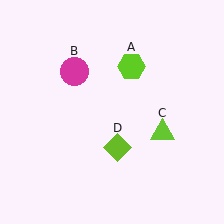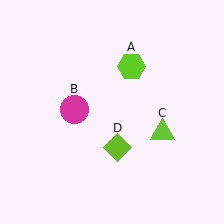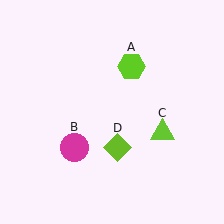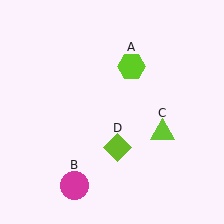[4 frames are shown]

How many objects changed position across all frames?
1 object changed position: magenta circle (object B).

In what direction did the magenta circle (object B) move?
The magenta circle (object B) moved down.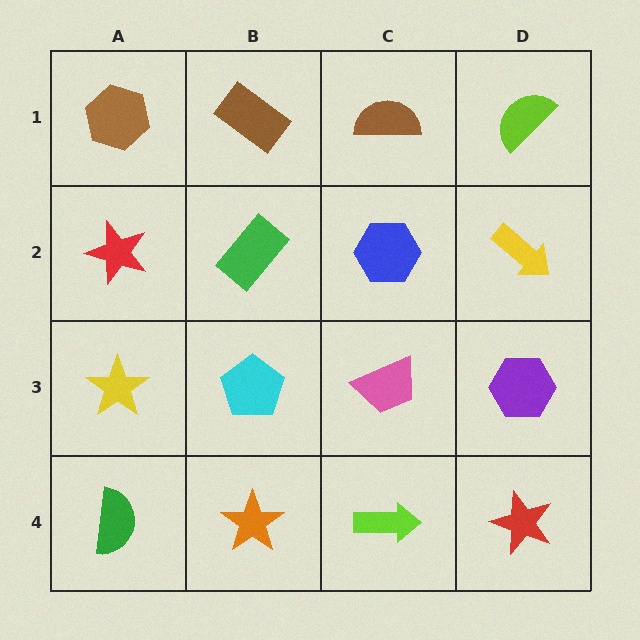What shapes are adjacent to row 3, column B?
A green rectangle (row 2, column B), an orange star (row 4, column B), a yellow star (row 3, column A), a pink trapezoid (row 3, column C).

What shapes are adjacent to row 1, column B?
A green rectangle (row 2, column B), a brown hexagon (row 1, column A), a brown semicircle (row 1, column C).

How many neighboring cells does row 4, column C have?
3.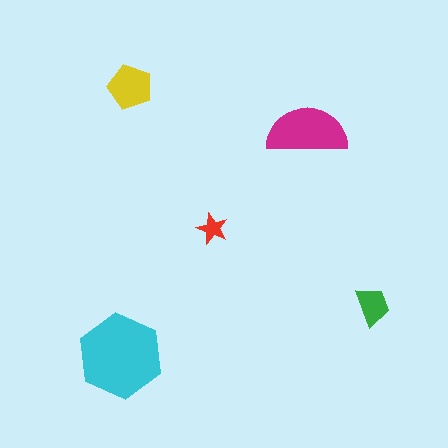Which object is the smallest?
The red star.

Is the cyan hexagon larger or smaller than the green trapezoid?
Larger.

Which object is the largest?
The cyan hexagon.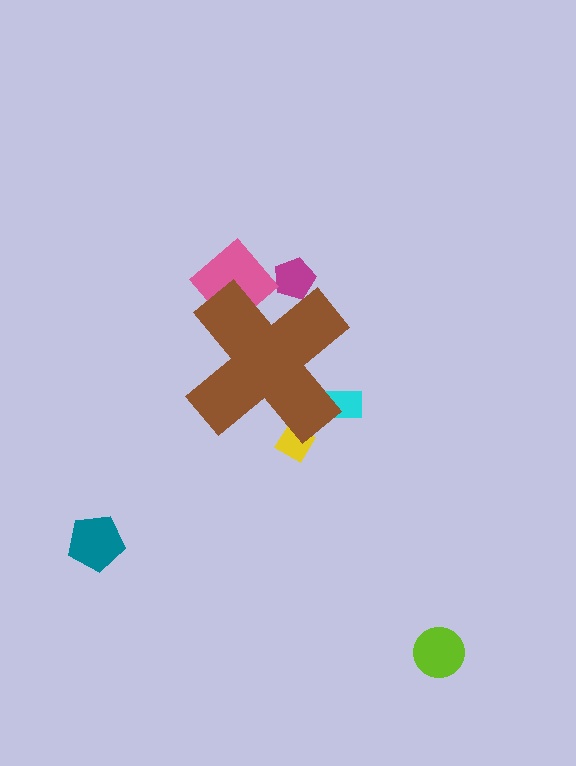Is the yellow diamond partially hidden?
Yes, the yellow diamond is partially hidden behind the brown cross.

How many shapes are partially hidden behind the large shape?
4 shapes are partially hidden.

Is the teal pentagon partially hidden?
No, the teal pentagon is fully visible.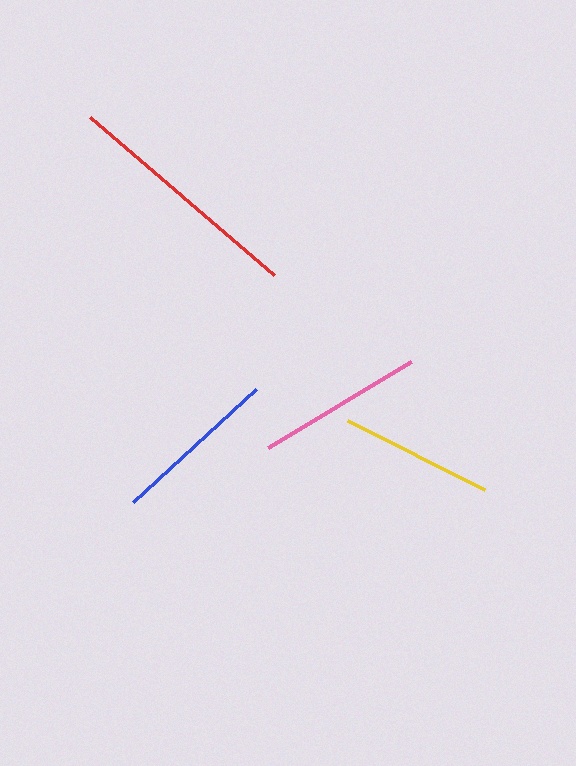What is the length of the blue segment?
The blue segment is approximately 167 pixels long.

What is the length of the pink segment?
The pink segment is approximately 168 pixels long.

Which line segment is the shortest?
The yellow line is the shortest at approximately 153 pixels.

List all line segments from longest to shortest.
From longest to shortest: red, pink, blue, yellow.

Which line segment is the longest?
The red line is the longest at approximately 243 pixels.